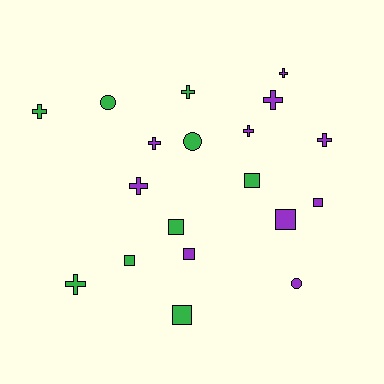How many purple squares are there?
There are 3 purple squares.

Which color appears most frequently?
Purple, with 10 objects.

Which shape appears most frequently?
Cross, with 9 objects.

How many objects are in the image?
There are 19 objects.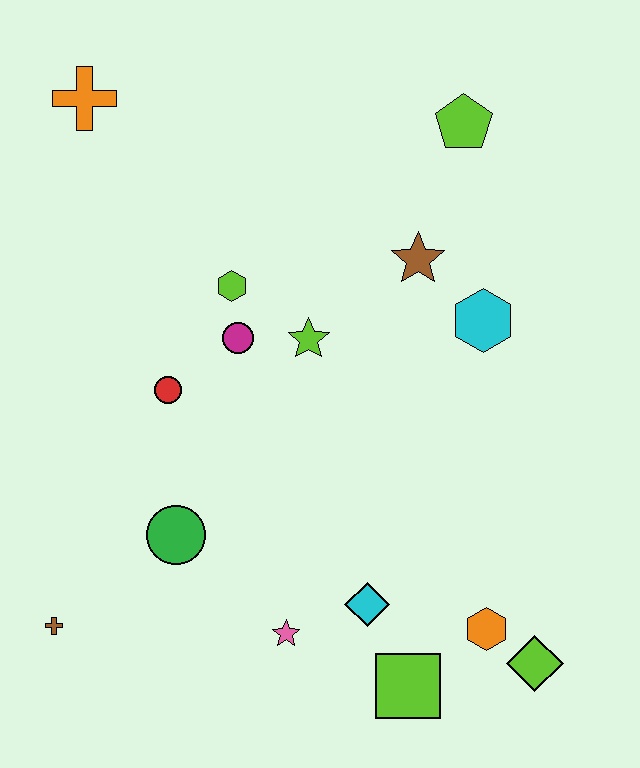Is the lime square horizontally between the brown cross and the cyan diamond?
No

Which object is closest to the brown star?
The cyan hexagon is closest to the brown star.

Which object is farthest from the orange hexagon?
The orange cross is farthest from the orange hexagon.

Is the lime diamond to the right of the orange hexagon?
Yes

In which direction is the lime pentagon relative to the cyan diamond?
The lime pentagon is above the cyan diamond.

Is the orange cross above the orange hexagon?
Yes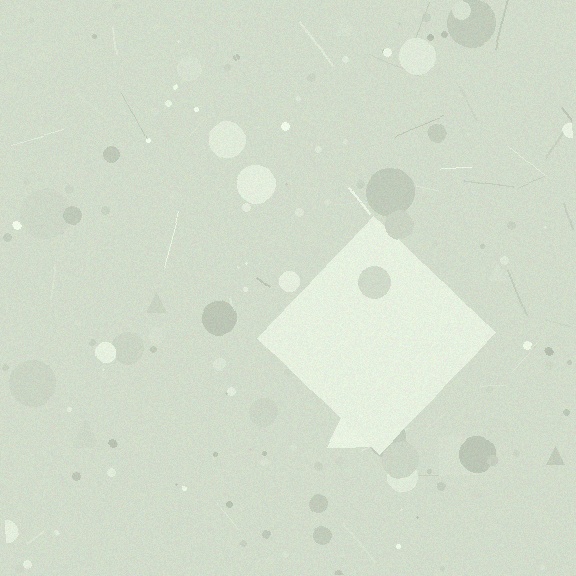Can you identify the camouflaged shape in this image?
The camouflaged shape is a diamond.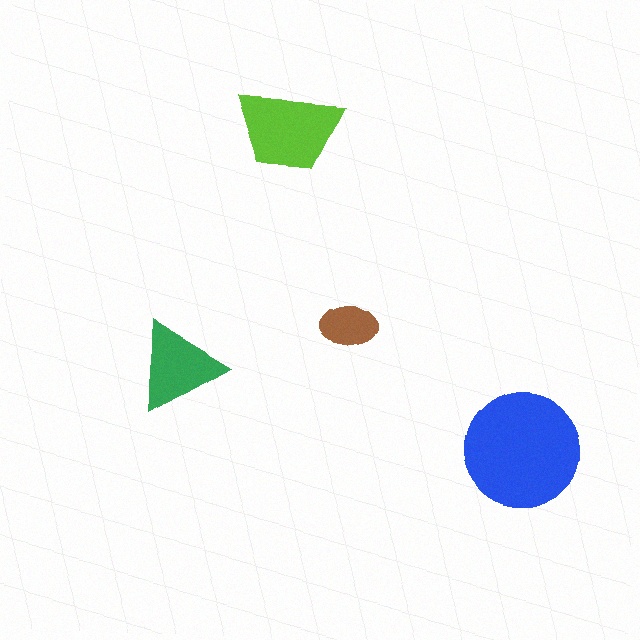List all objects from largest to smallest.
The blue circle, the lime trapezoid, the green triangle, the brown ellipse.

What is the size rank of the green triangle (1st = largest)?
3rd.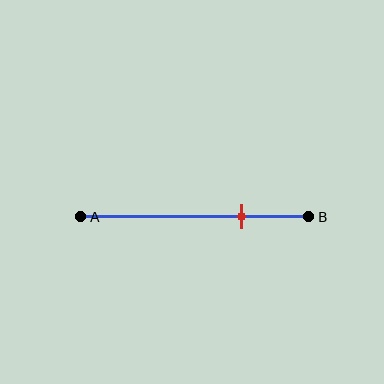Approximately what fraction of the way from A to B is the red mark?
The red mark is approximately 70% of the way from A to B.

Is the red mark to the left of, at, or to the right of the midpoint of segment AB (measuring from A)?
The red mark is to the right of the midpoint of segment AB.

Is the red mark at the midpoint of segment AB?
No, the mark is at about 70% from A, not at the 50% midpoint.